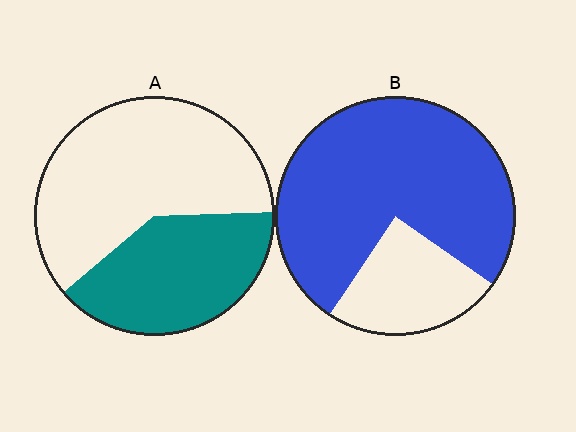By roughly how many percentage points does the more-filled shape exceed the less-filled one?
By roughly 35 percentage points (B over A).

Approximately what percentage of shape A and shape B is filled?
A is approximately 40% and B is approximately 75%.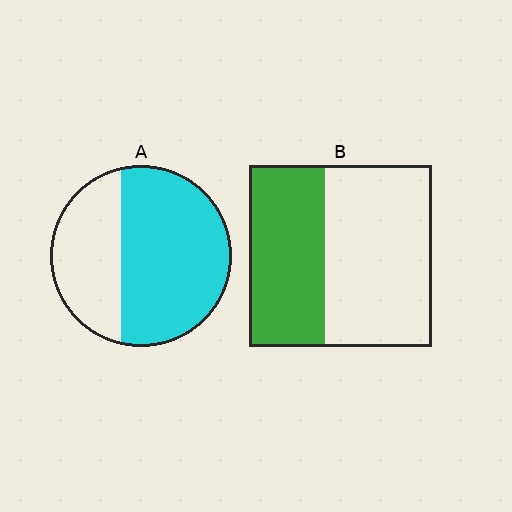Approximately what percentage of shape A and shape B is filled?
A is approximately 65% and B is approximately 40%.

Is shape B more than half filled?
No.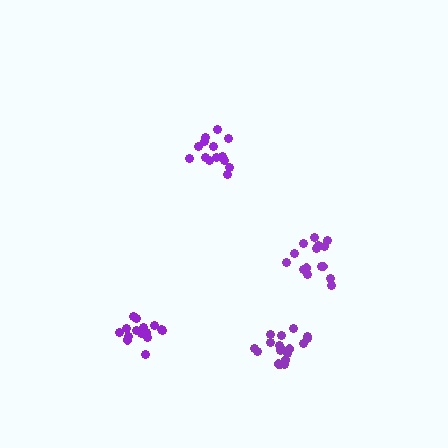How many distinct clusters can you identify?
There are 4 distinct clusters.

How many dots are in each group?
Group 1: 19 dots, Group 2: 14 dots, Group 3: 15 dots, Group 4: 16 dots (64 total).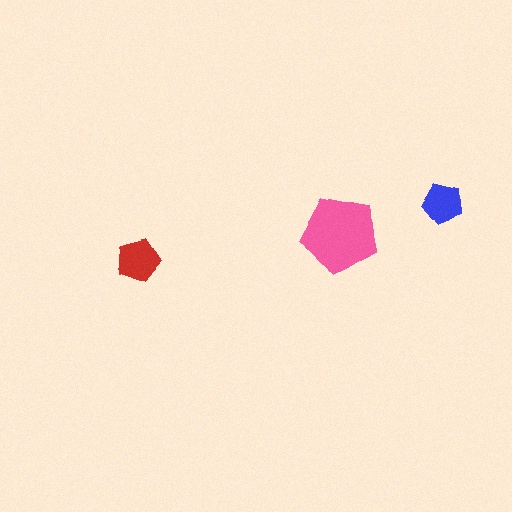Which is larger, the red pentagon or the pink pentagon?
The pink one.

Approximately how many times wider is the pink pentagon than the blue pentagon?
About 2 times wider.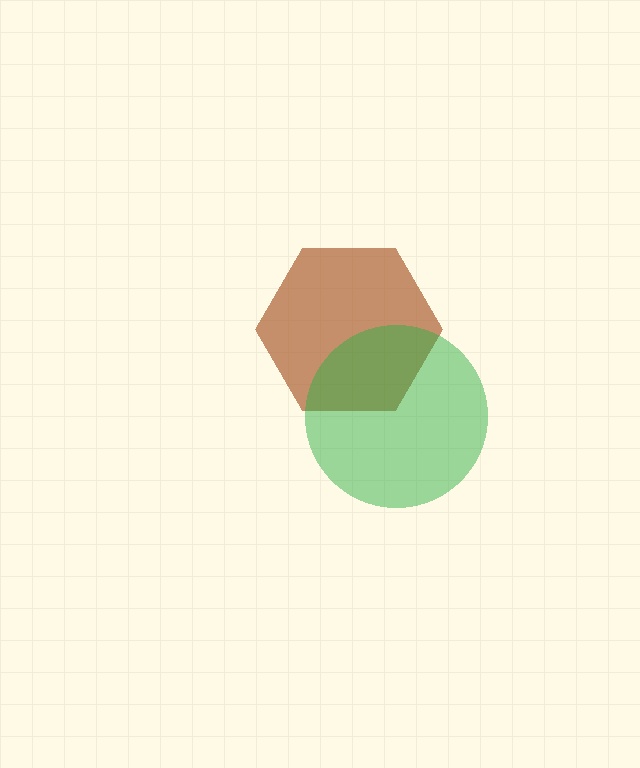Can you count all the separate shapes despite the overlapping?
Yes, there are 2 separate shapes.